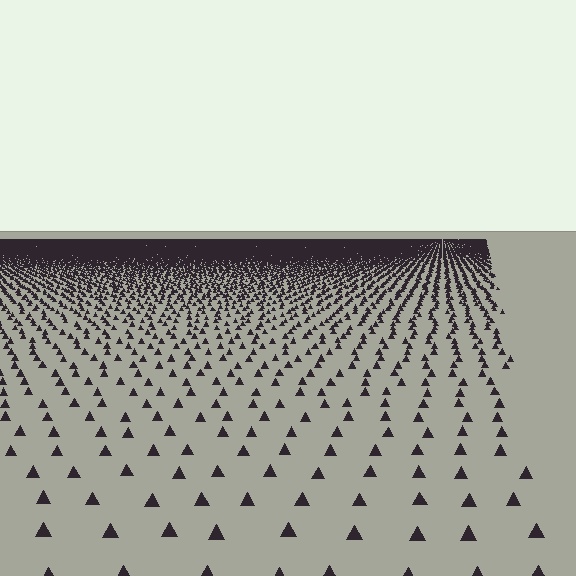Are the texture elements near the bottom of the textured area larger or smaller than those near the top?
Larger. Near the bottom, elements are closer to the viewer and appear at a bigger on-screen size.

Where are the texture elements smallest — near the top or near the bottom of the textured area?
Near the top.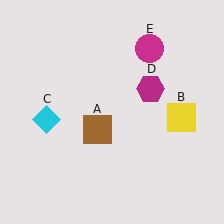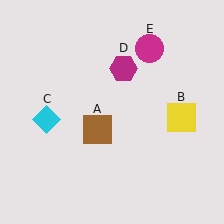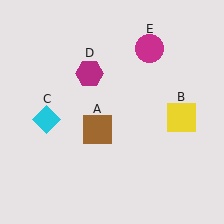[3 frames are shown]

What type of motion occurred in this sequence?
The magenta hexagon (object D) rotated counterclockwise around the center of the scene.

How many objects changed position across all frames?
1 object changed position: magenta hexagon (object D).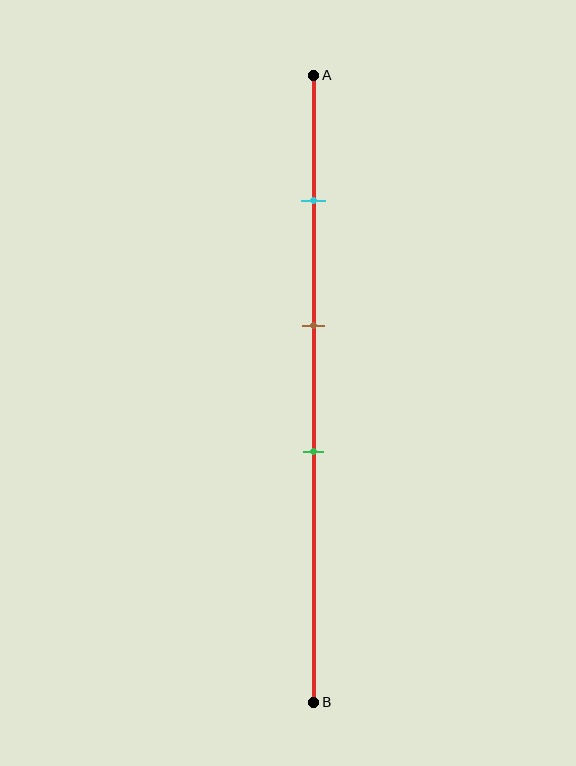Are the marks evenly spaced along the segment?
Yes, the marks are approximately evenly spaced.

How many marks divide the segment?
There are 3 marks dividing the segment.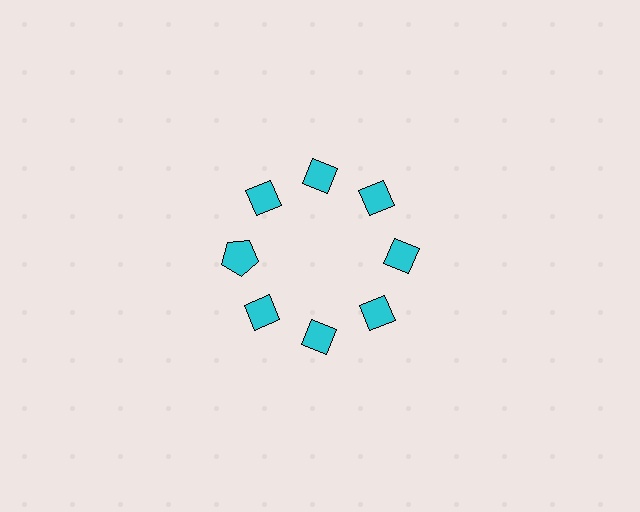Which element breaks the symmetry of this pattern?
The cyan pentagon at roughly the 9 o'clock position breaks the symmetry. All other shapes are cyan diamonds.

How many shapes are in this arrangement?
There are 8 shapes arranged in a ring pattern.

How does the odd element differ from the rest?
It has a different shape: pentagon instead of diamond.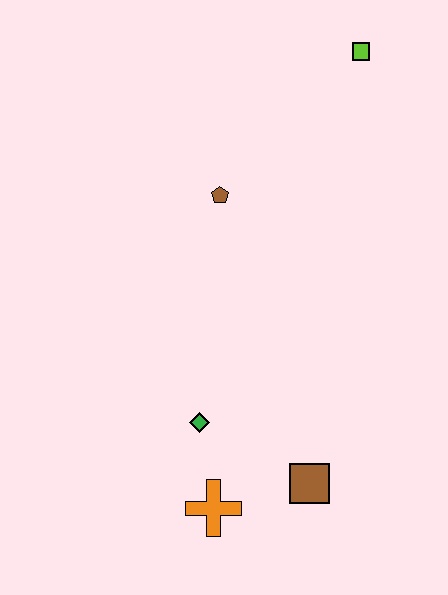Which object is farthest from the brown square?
The lime square is farthest from the brown square.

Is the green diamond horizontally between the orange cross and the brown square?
No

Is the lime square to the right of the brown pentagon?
Yes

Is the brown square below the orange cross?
No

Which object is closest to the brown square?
The orange cross is closest to the brown square.